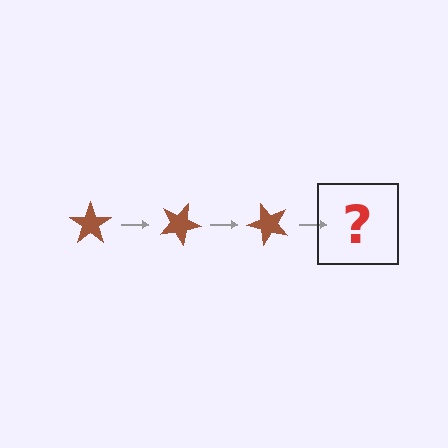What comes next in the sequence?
The next element should be a brown star rotated 75 degrees.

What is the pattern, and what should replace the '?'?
The pattern is that the star rotates 25 degrees each step. The '?' should be a brown star rotated 75 degrees.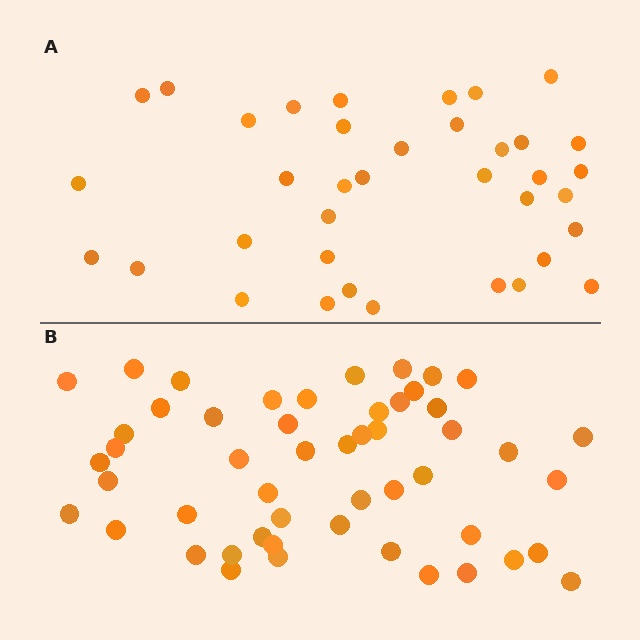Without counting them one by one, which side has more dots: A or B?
Region B (the bottom region) has more dots.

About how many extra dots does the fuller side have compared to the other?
Region B has approximately 15 more dots than region A.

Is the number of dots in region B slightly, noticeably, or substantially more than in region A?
Region B has noticeably more, but not dramatically so. The ratio is roughly 1.4 to 1.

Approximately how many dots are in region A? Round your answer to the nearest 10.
About 40 dots. (The exact count is 37, which rounds to 40.)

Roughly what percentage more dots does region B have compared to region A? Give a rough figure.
About 40% more.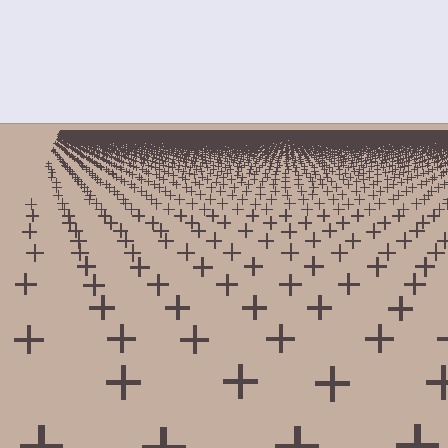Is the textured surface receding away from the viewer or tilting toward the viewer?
The surface is receding away from the viewer. Texture elements get smaller and denser toward the top.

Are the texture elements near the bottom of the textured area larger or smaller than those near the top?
Larger. Near the bottom, elements are closer to the viewer and appear at a bigger on-screen size.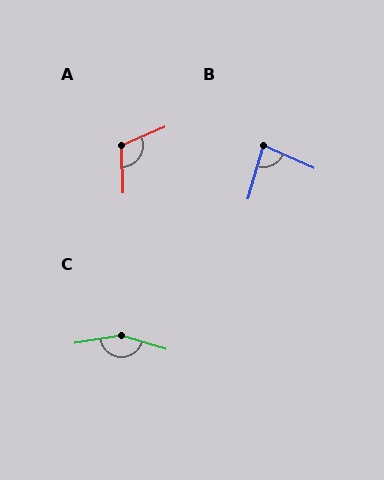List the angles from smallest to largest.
B (82°), A (112°), C (154°).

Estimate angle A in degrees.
Approximately 112 degrees.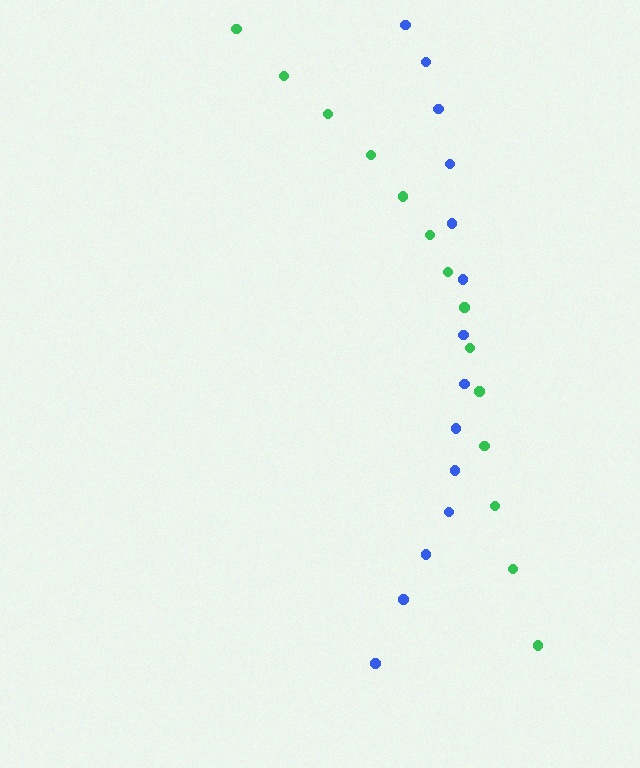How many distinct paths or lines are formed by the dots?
There are 2 distinct paths.